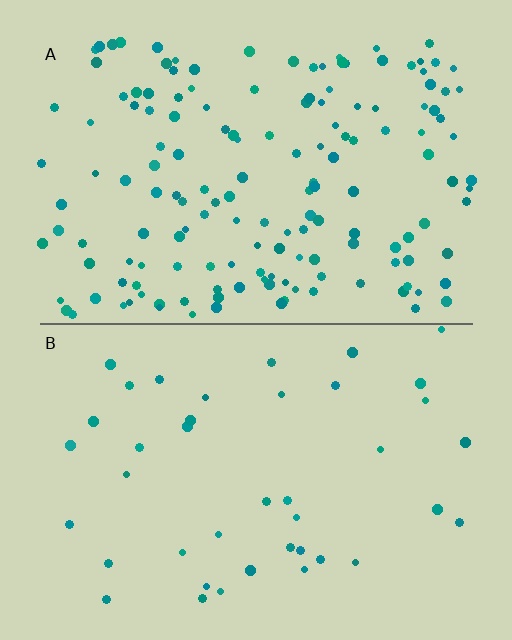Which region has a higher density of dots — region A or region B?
A (the top).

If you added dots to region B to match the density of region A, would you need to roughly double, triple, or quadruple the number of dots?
Approximately quadruple.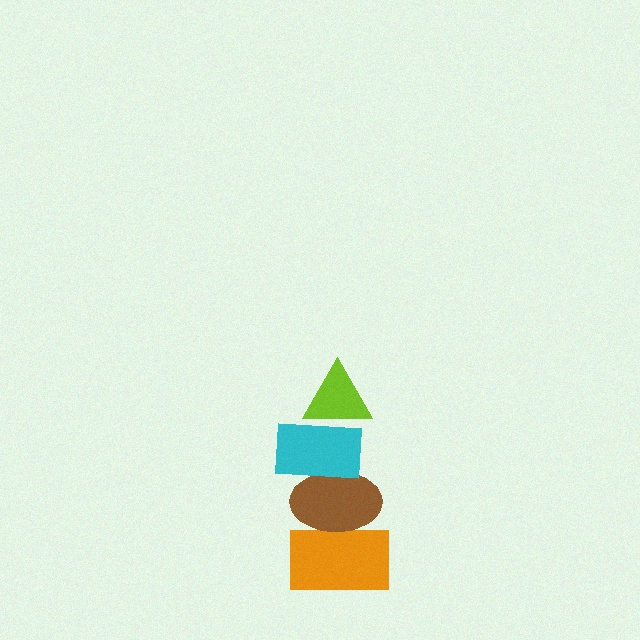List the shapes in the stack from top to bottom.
From top to bottom: the lime triangle, the cyan rectangle, the brown ellipse, the orange rectangle.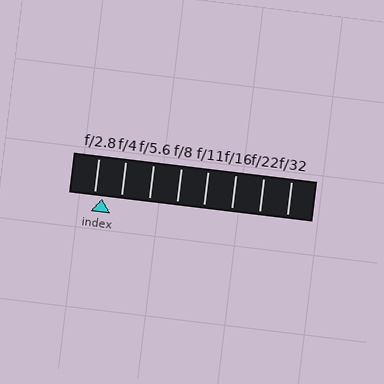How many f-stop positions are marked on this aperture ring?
There are 8 f-stop positions marked.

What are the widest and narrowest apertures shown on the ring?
The widest aperture shown is f/2.8 and the narrowest is f/32.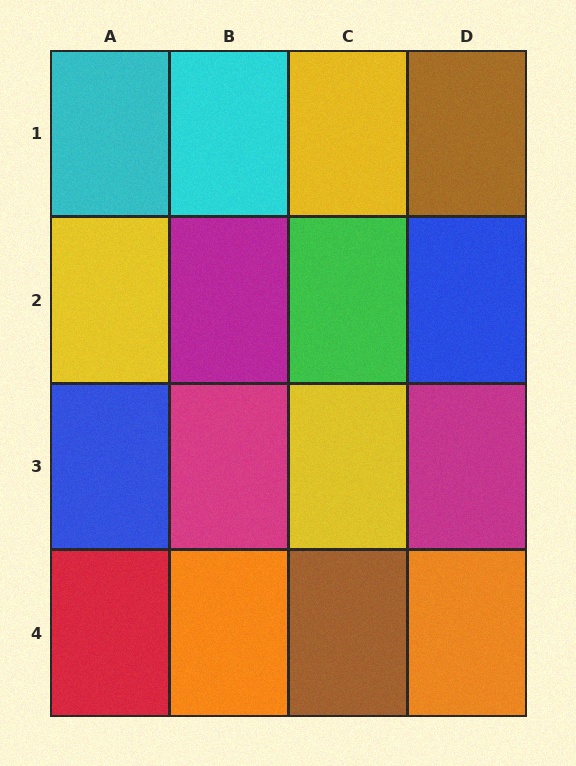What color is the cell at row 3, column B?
Magenta.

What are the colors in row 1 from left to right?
Cyan, cyan, yellow, brown.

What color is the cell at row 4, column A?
Red.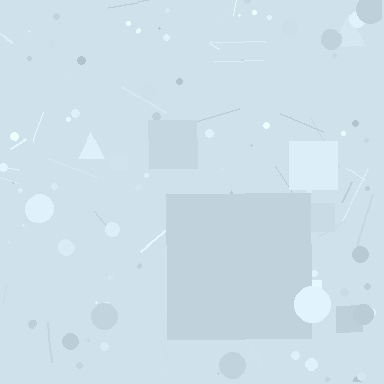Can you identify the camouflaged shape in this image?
The camouflaged shape is a square.